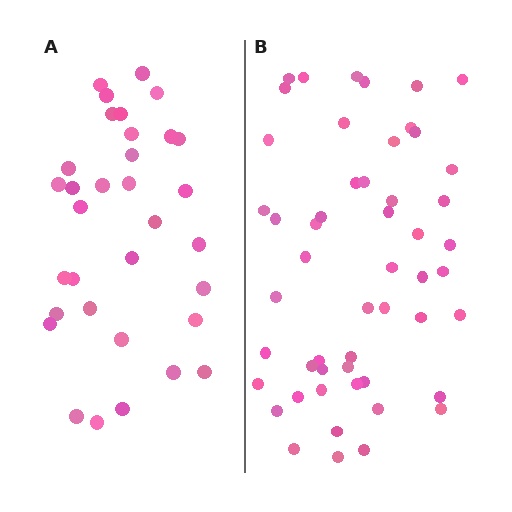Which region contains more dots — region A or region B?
Region B (the right region) has more dots.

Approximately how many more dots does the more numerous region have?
Region B has approximately 20 more dots than region A.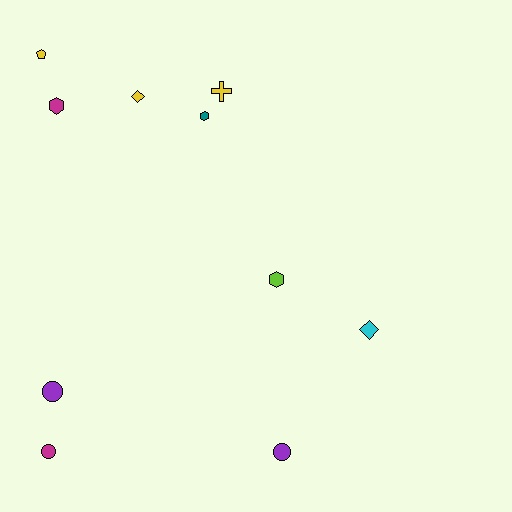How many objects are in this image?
There are 10 objects.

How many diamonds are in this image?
There are 2 diamonds.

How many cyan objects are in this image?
There is 1 cyan object.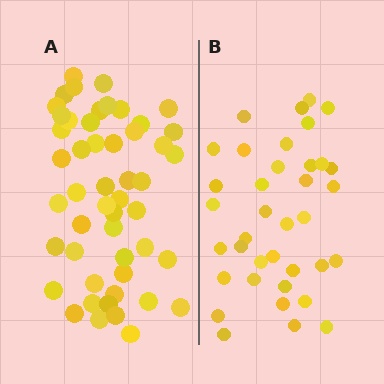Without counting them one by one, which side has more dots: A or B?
Region A (the left region) has more dots.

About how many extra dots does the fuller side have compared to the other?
Region A has approximately 15 more dots than region B.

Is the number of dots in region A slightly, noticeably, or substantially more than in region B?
Region A has noticeably more, but not dramatically so. The ratio is roughly 1.4 to 1.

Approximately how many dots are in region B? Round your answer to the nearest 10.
About 40 dots. (The exact count is 37, which rounds to 40.)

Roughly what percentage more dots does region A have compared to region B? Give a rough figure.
About 35% more.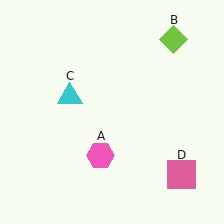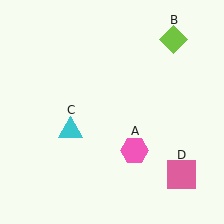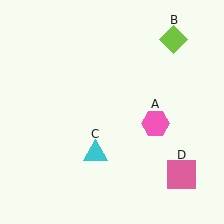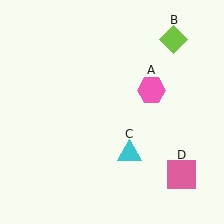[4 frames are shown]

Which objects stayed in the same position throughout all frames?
Lime diamond (object B) and pink square (object D) remained stationary.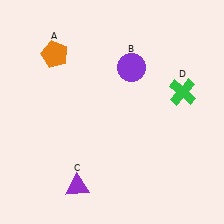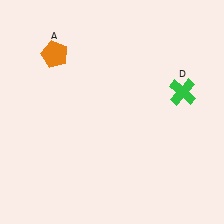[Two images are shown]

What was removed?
The purple triangle (C), the purple circle (B) were removed in Image 2.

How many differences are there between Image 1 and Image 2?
There are 2 differences between the two images.